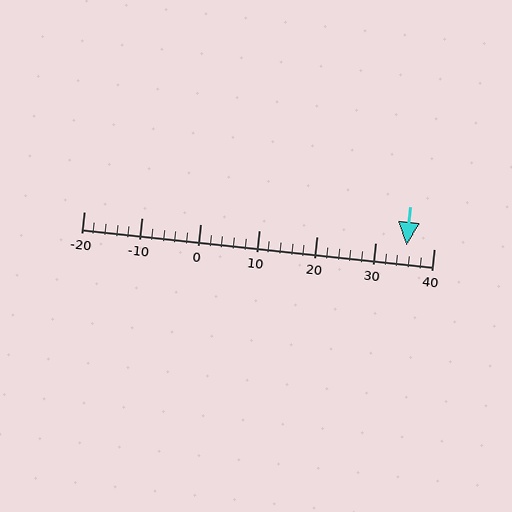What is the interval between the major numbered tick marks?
The major tick marks are spaced 10 units apart.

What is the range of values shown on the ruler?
The ruler shows values from -20 to 40.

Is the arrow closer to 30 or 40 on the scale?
The arrow is closer to 40.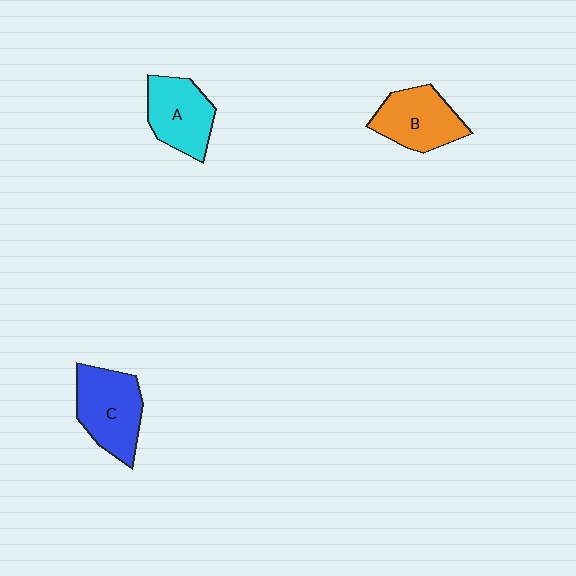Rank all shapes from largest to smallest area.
From largest to smallest: C (blue), B (orange), A (cyan).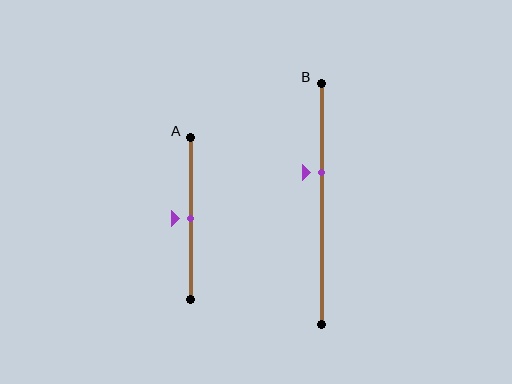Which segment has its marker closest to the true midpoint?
Segment A has its marker closest to the true midpoint.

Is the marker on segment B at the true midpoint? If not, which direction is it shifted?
No, the marker on segment B is shifted upward by about 13% of the segment length.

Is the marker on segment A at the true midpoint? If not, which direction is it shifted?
Yes, the marker on segment A is at the true midpoint.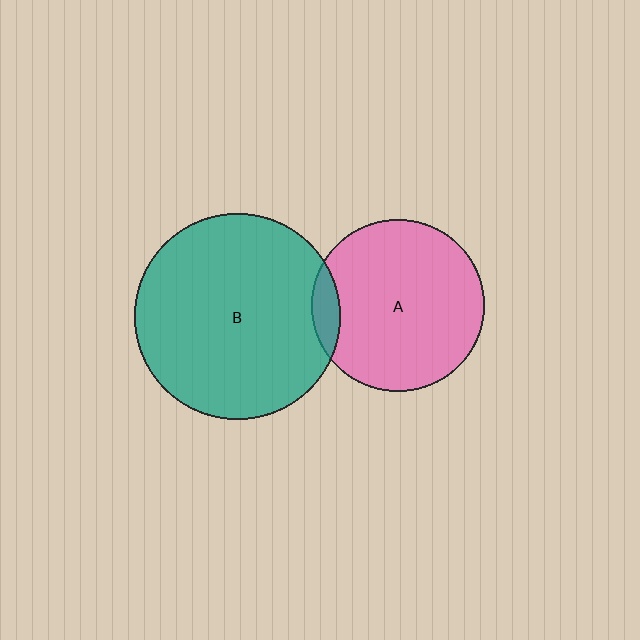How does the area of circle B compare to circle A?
Approximately 1.4 times.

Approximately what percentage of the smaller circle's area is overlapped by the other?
Approximately 10%.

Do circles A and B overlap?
Yes.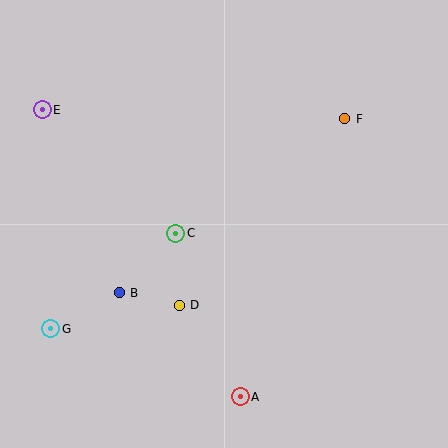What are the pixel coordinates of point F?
Point F is at (345, 119).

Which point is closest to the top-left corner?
Point E is closest to the top-left corner.